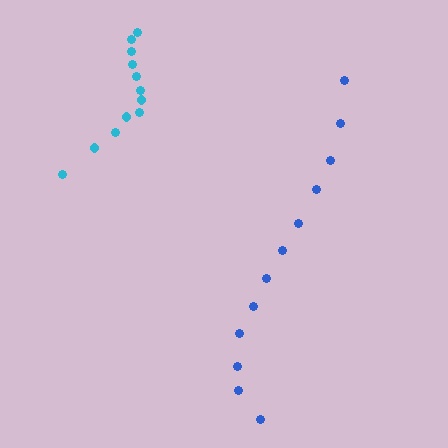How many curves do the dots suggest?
There are 2 distinct paths.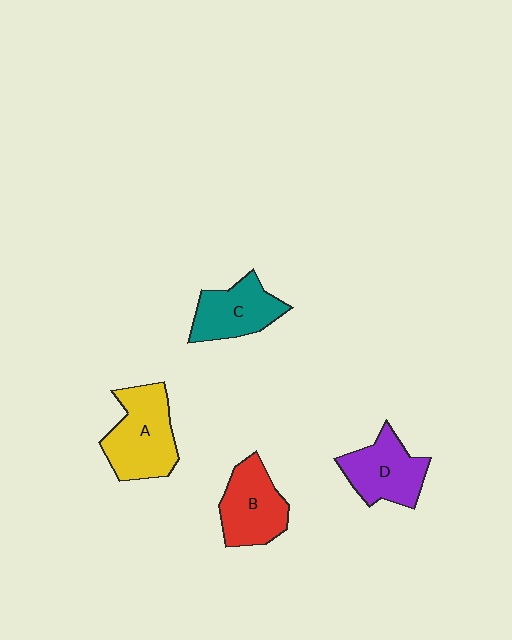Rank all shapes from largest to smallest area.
From largest to smallest: A (yellow), B (red), D (purple), C (teal).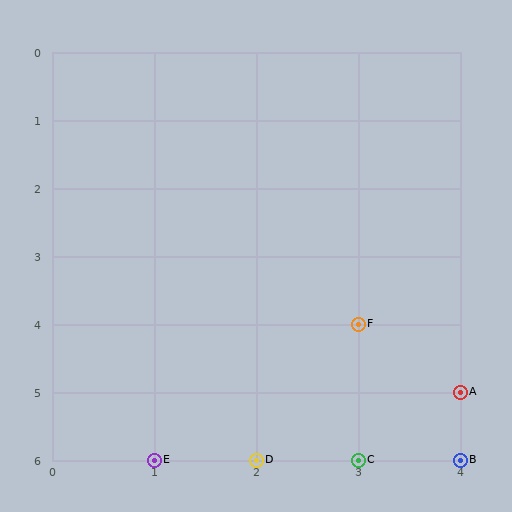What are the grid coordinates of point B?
Point B is at grid coordinates (4, 6).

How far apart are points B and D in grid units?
Points B and D are 2 columns apart.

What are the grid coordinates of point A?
Point A is at grid coordinates (4, 5).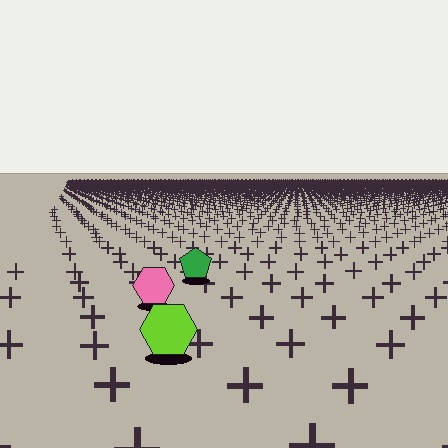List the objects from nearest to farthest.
From nearest to farthest: the lime hexagon, the pink hexagon, the green pentagon.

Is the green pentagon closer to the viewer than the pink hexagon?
No. The pink hexagon is closer — you can tell from the texture gradient: the ground texture is coarser near it.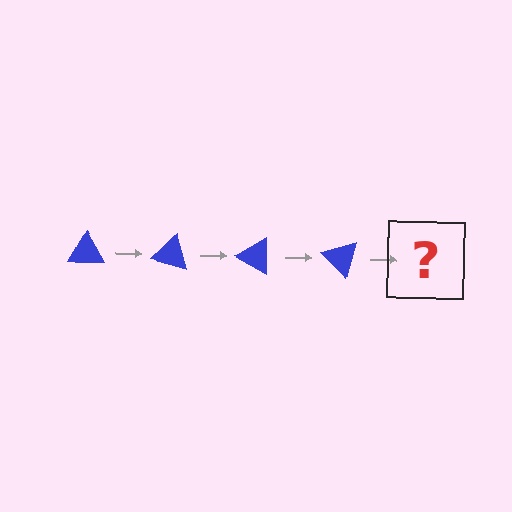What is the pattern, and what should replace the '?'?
The pattern is that the triangle rotates 15 degrees each step. The '?' should be a blue triangle rotated 60 degrees.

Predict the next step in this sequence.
The next step is a blue triangle rotated 60 degrees.